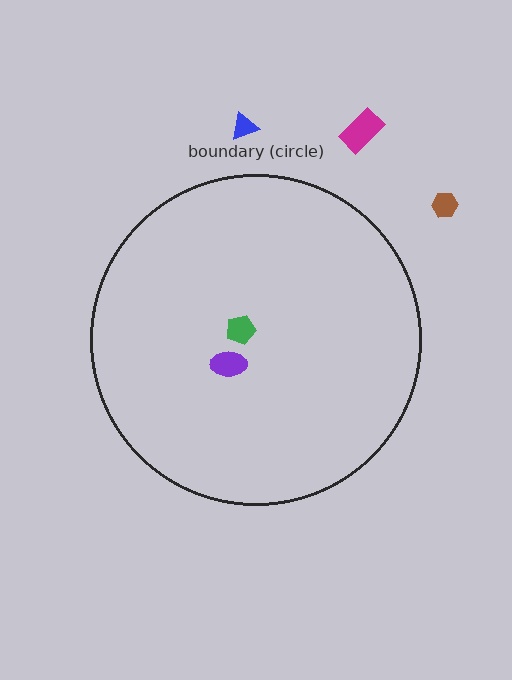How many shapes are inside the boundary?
2 inside, 3 outside.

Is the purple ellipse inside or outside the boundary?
Inside.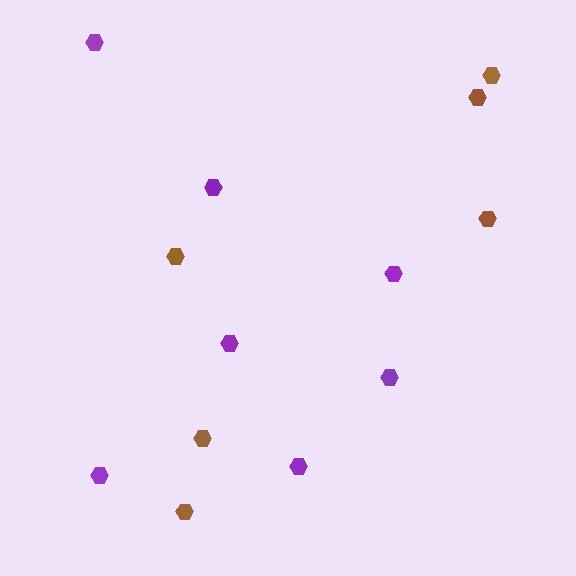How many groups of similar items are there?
There are 2 groups: one group of purple hexagons (7) and one group of brown hexagons (6).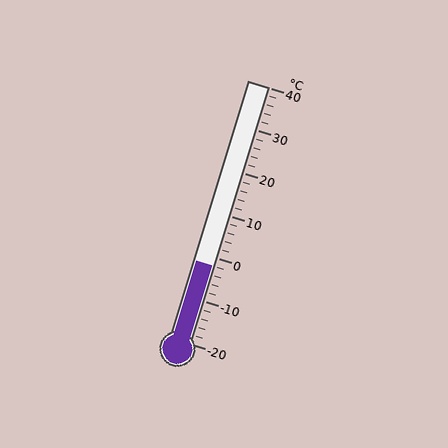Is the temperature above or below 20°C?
The temperature is below 20°C.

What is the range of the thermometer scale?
The thermometer scale ranges from -20°C to 40°C.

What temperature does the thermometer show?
The thermometer shows approximately -2°C.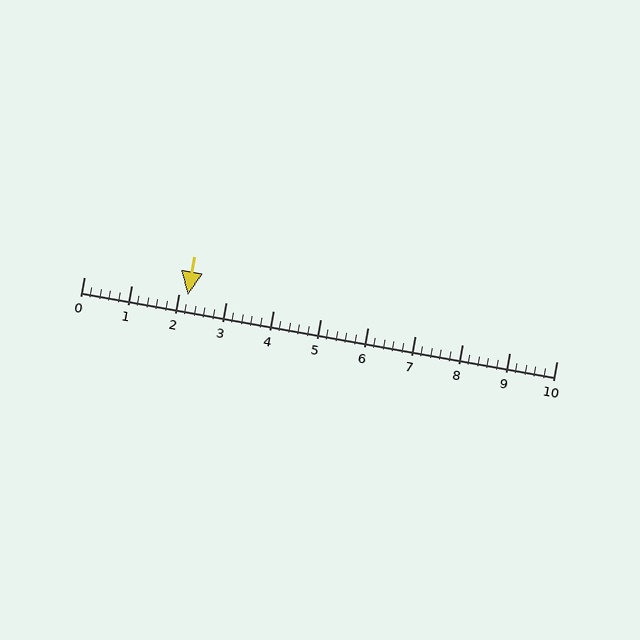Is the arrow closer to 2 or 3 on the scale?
The arrow is closer to 2.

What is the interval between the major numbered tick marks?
The major tick marks are spaced 1 units apart.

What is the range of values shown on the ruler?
The ruler shows values from 0 to 10.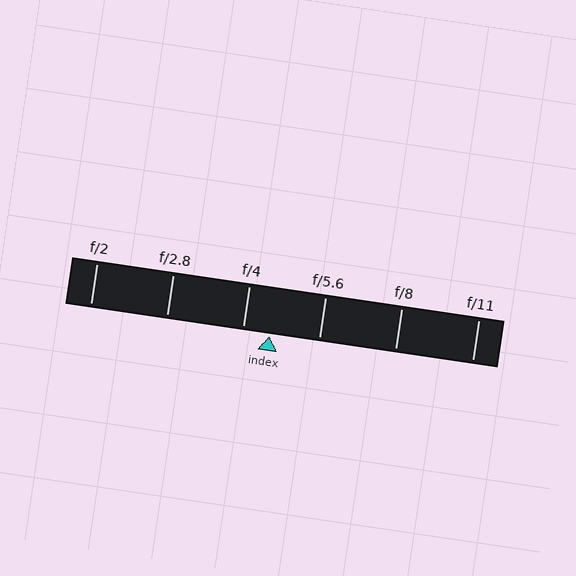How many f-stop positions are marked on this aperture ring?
There are 6 f-stop positions marked.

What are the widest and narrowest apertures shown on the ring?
The widest aperture shown is f/2 and the narrowest is f/11.